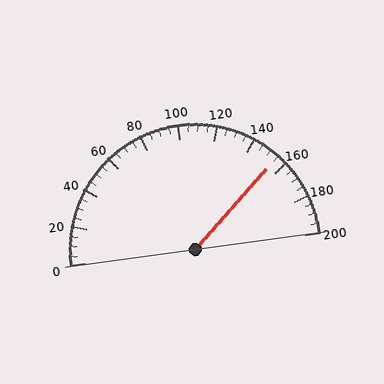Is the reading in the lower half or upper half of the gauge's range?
The reading is in the upper half of the range (0 to 200).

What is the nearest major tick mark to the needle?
The nearest major tick mark is 160.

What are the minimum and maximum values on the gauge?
The gauge ranges from 0 to 200.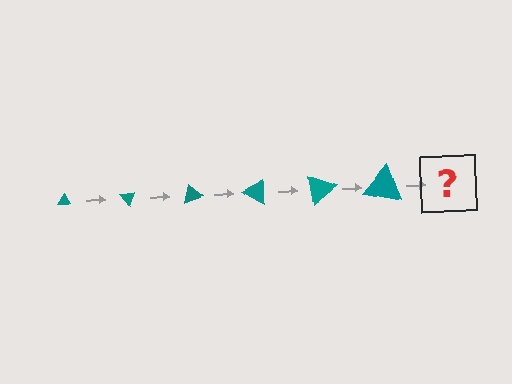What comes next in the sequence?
The next element should be a triangle, larger than the previous one and rotated 300 degrees from the start.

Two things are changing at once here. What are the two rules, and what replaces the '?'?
The two rules are that the triangle grows larger each step and it rotates 50 degrees each step. The '?' should be a triangle, larger than the previous one and rotated 300 degrees from the start.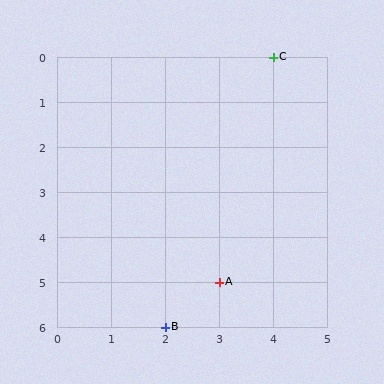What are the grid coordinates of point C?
Point C is at grid coordinates (4, 0).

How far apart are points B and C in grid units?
Points B and C are 2 columns and 6 rows apart (about 6.3 grid units diagonally).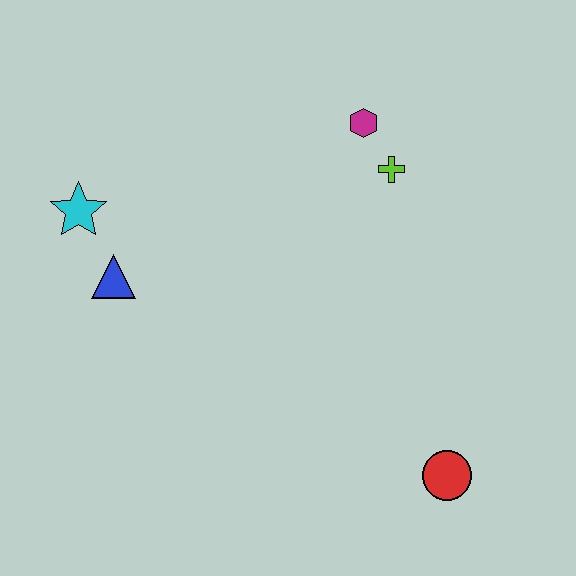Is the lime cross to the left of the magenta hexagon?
No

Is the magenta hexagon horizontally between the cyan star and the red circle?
Yes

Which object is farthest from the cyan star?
The red circle is farthest from the cyan star.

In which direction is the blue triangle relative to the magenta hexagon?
The blue triangle is to the left of the magenta hexagon.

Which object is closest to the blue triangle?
The cyan star is closest to the blue triangle.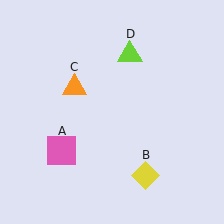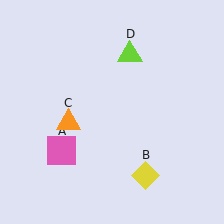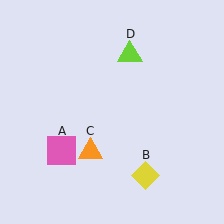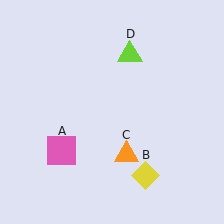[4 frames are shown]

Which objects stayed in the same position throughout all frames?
Pink square (object A) and yellow diamond (object B) and lime triangle (object D) remained stationary.